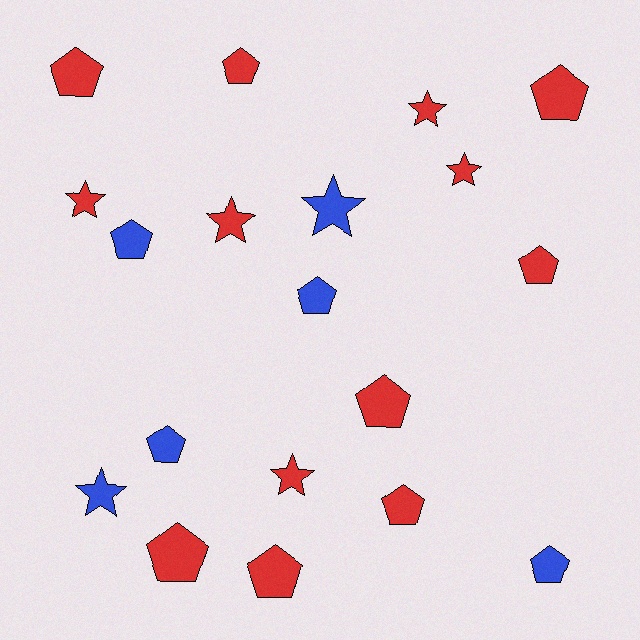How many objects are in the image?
There are 19 objects.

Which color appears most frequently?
Red, with 13 objects.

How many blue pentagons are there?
There are 4 blue pentagons.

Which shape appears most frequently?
Pentagon, with 12 objects.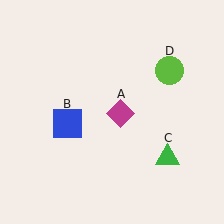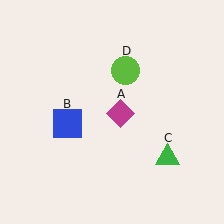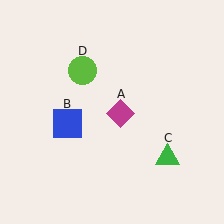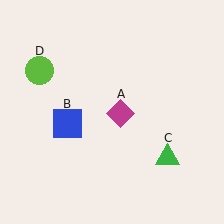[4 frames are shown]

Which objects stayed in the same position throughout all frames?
Magenta diamond (object A) and blue square (object B) and green triangle (object C) remained stationary.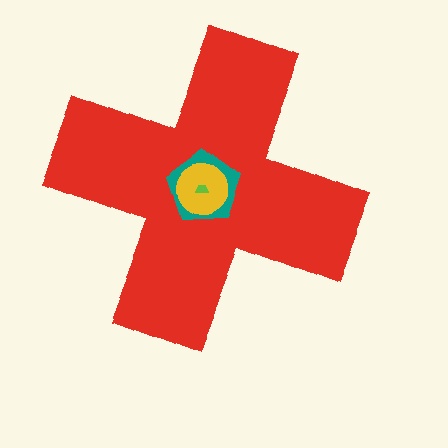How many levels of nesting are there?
4.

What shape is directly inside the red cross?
The teal pentagon.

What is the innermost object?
The lime trapezoid.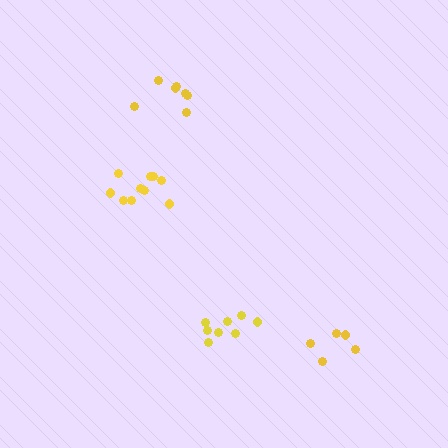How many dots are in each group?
Group 1: 10 dots, Group 2: 8 dots, Group 3: 5 dots, Group 4: 7 dots (30 total).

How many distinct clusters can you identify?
There are 4 distinct clusters.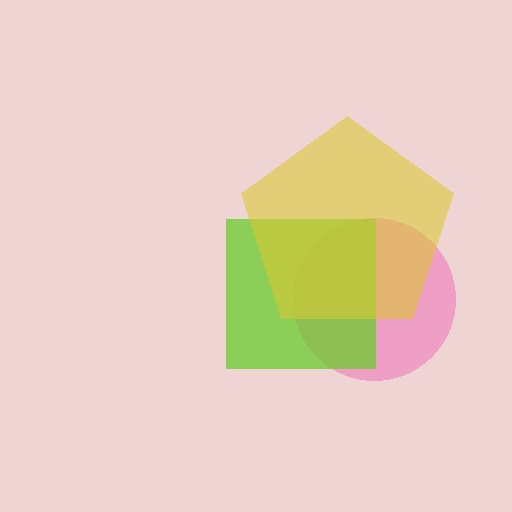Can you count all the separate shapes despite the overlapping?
Yes, there are 3 separate shapes.